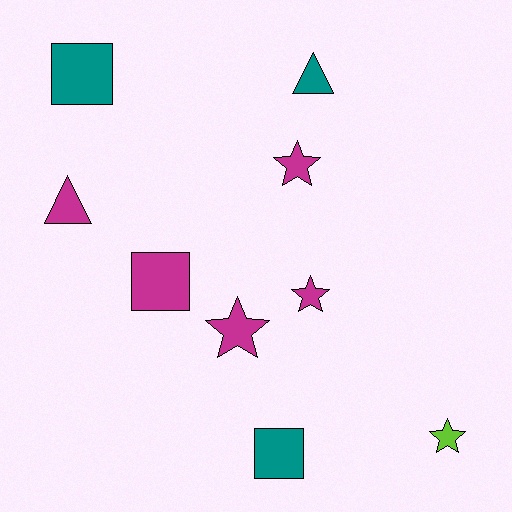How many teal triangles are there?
There is 1 teal triangle.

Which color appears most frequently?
Magenta, with 5 objects.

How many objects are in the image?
There are 9 objects.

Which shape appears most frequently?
Star, with 4 objects.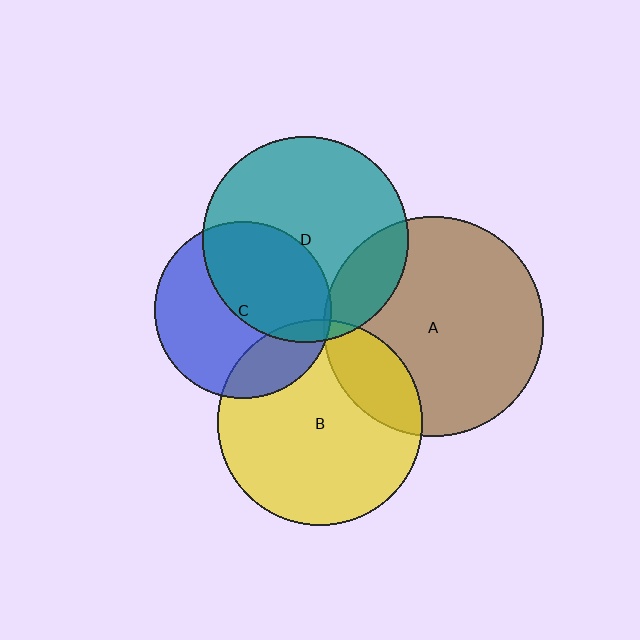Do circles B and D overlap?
Yes.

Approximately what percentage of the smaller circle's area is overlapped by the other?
Approximately 5%.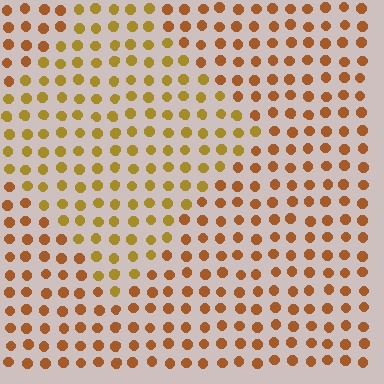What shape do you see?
I see a diamond.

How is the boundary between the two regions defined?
The boundary is defined purely by a slight shift in hue (about 24 degrees). Spacing, size, and orientation are identical on both sides.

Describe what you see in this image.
The image is filled with small brown elements in a uniform arrangement. A diamond-shaped region is visible where the elements are tinted to a slightly different hue, forming a subtle color boundary.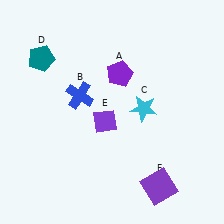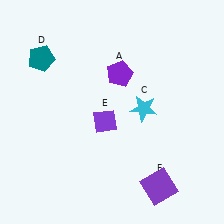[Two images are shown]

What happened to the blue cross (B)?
The blue cross (B) was removed in Image 2. It was in the top-left area of Image 1.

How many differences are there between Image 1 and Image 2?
There is 1 difference between the two images.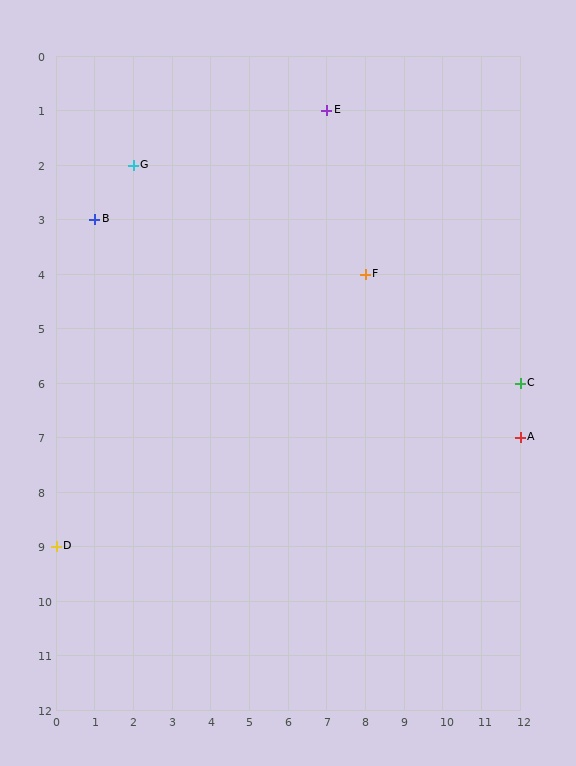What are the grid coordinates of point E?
Point E is at grid coordinates (7, 1).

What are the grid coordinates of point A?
Point A is at grid coordinates (12, 7).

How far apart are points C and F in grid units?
Points C and F are 4 columns and 2 rows apart (about 4.5 grid units diagonally).